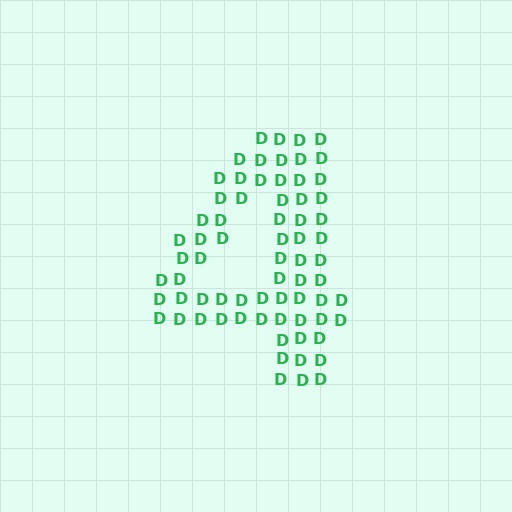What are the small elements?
The small elements are letter D's.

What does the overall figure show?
The overall figure shows the digit 4.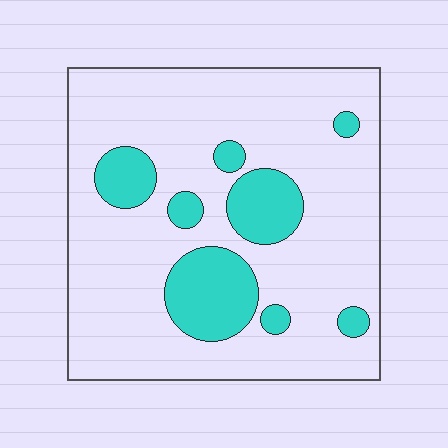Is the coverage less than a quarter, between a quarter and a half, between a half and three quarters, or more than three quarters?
Less than a quarter.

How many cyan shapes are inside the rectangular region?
8.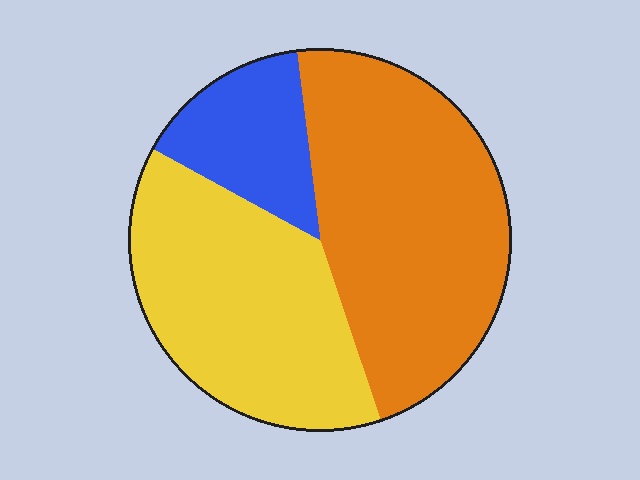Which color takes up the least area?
Blue, at roughly 15%.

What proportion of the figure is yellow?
Yellow takes up about three eighths (3/8) of the figure.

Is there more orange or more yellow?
Orange.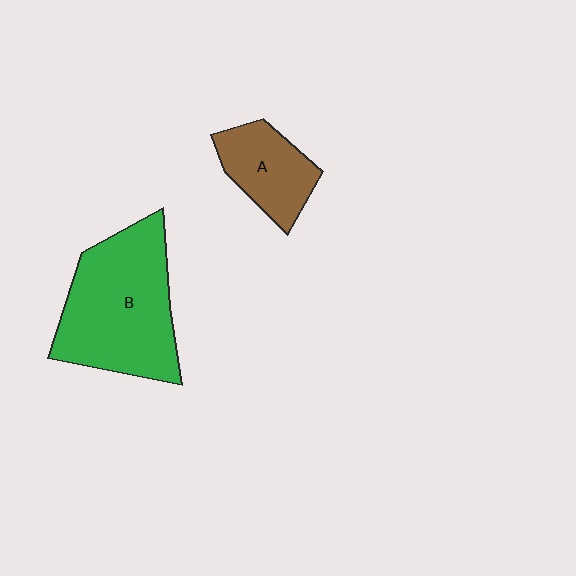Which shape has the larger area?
Shape B (green).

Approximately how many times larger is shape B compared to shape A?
Approximately 2.2 times.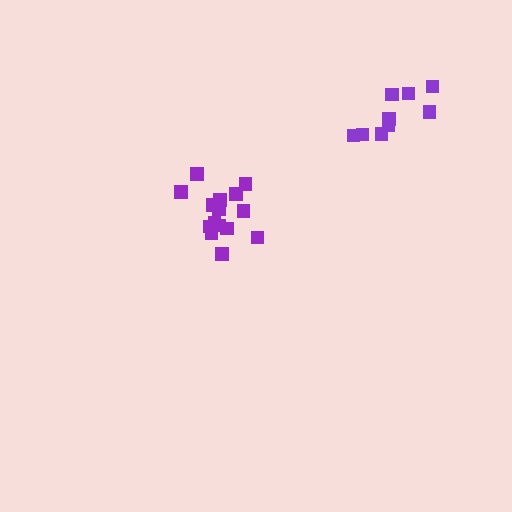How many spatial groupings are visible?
There are 2 spatial groupings.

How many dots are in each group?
Group 1: 15 dots, Group 2: 9 dots (24 total).